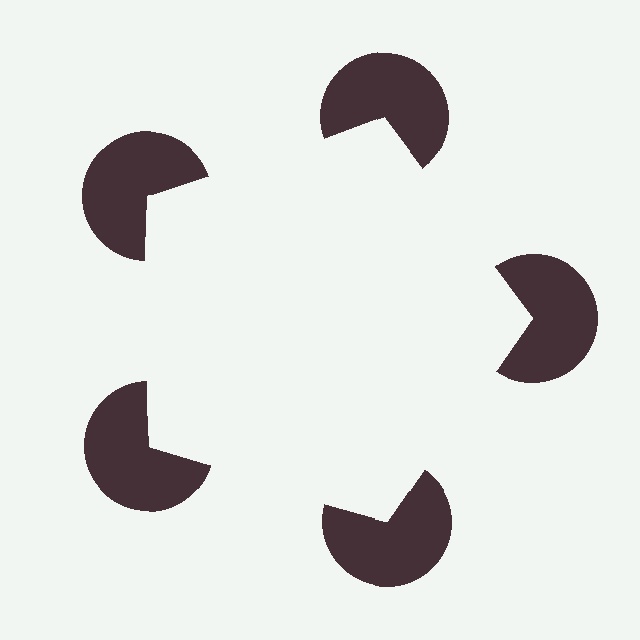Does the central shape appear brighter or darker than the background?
It typically appears slightly brighter than the background, even though no actual brightness change is drawn.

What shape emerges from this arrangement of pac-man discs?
An illusory pentagon — its edges are inferred from the aligned wedge cuts in the pac-man discs, not physically drawn.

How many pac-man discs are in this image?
There are 5 — one at each vertex of the illusory pentagon.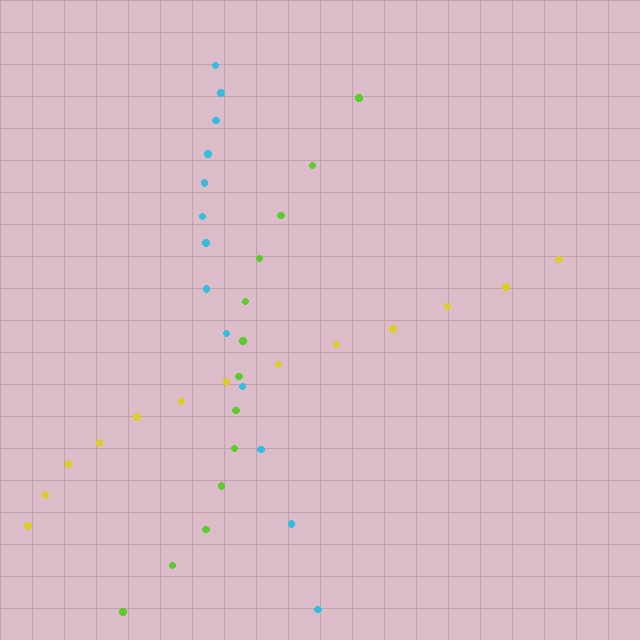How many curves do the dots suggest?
There are 3 distinct paths.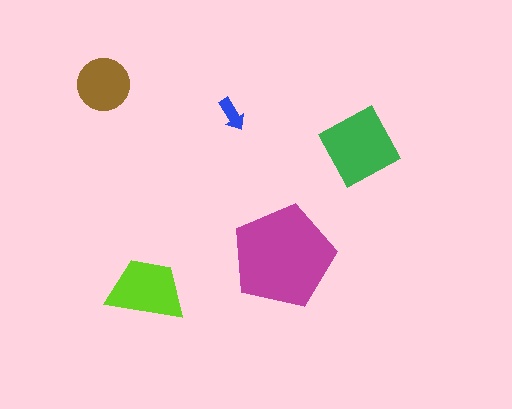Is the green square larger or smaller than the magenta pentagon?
Smaller.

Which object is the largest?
The magenta pentagon.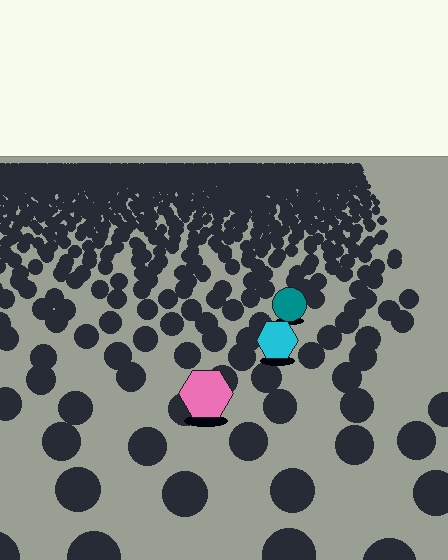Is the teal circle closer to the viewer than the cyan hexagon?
No. The cyan hexagon is closer — you can tell from the texture gradient: the ground texture is coarser near it.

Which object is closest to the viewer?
The pink hexagon is closest. The texture marks near it are larger and more spread out.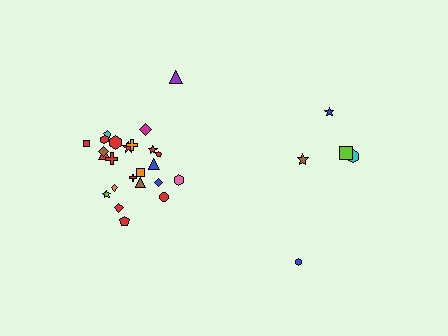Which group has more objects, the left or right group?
The left group.